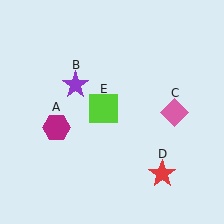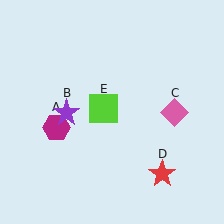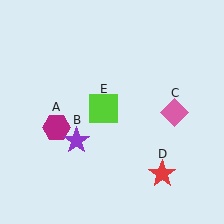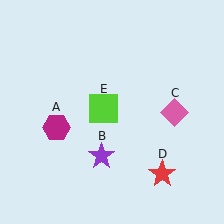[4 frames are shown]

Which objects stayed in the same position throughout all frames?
Magenta hexagon (object A) and pink diamond (object C) and red star (object D) and lime square (object E) remained stationary.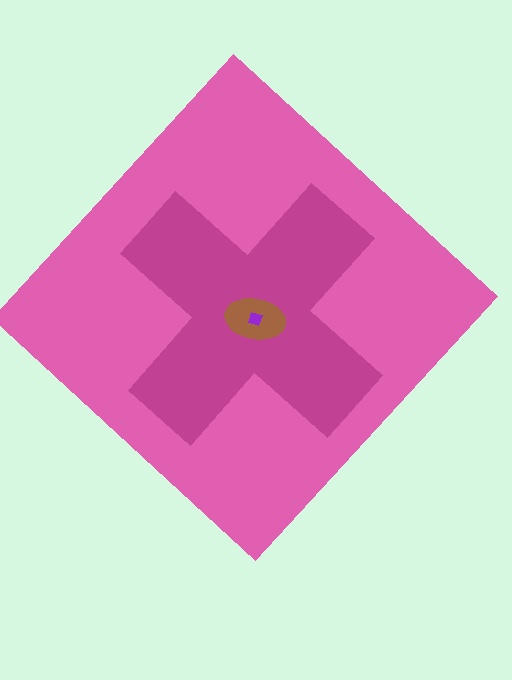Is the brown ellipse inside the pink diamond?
Yes.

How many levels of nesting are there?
4.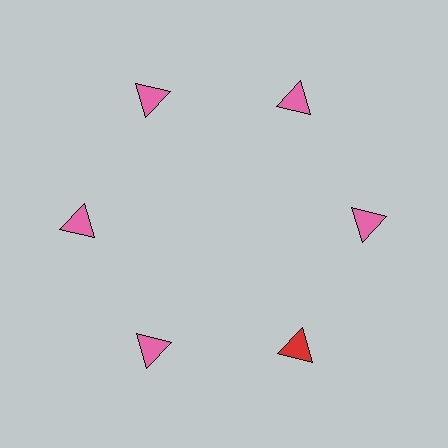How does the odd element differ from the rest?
It has a different color: red instead of pink.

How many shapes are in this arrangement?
There are 6 shapes arranged in a ring pattern.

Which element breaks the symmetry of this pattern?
The red triangle at roughly the 5 o'clock position breaks the symmetry. All other shapes are pink triangles.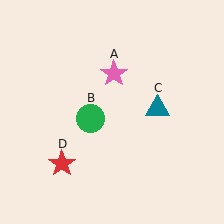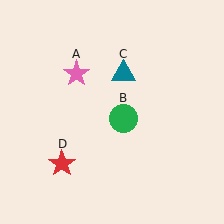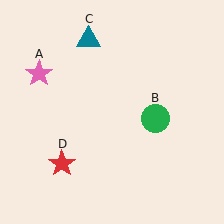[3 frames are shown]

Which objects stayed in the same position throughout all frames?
Red star (object D) remained stationary.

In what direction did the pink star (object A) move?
The pink star (object A) moved left.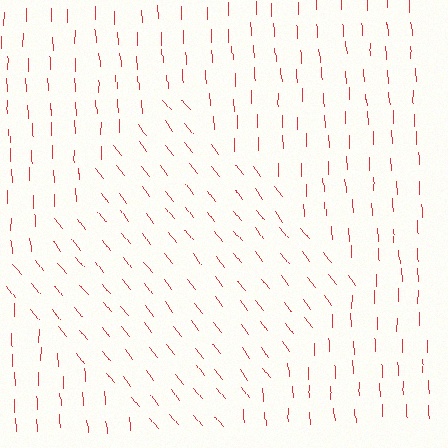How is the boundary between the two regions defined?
The boundary is defined purely by a change in line orientation (approximately 36 degrees difference). All lines are the same color and thickness.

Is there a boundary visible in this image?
Yes, there is a texture boundary formed by a change in line orientation.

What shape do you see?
I see a diamond.